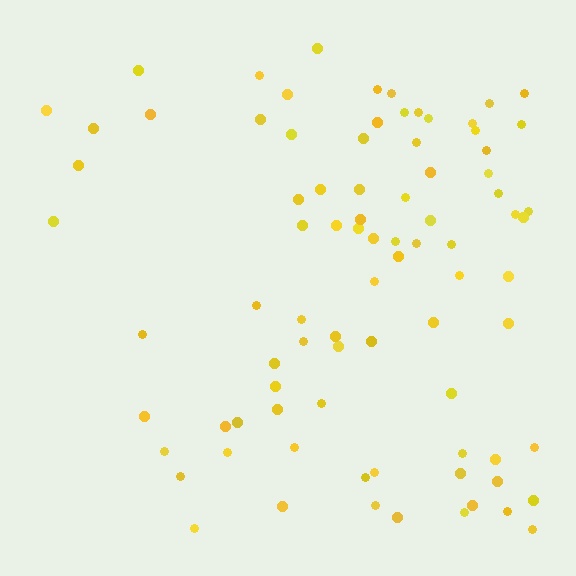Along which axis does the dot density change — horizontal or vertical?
Horizontal.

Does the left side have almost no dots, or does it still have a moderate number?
Still a moderate number, just noticeably fewer than the right.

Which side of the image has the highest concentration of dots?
The right.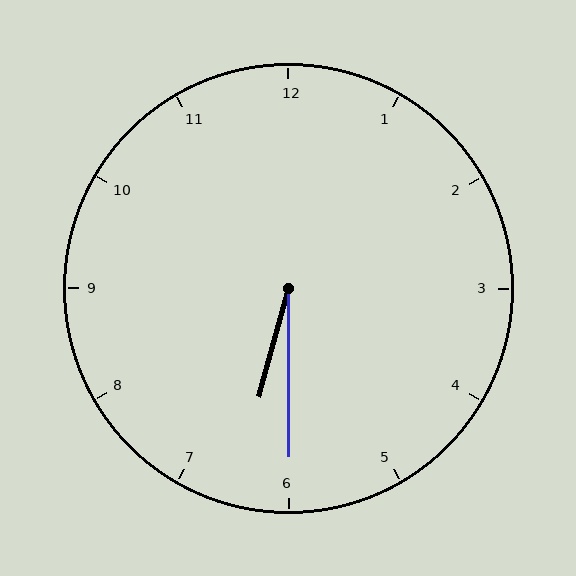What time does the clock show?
6:30.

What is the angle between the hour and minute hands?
Approximately 15 degrees.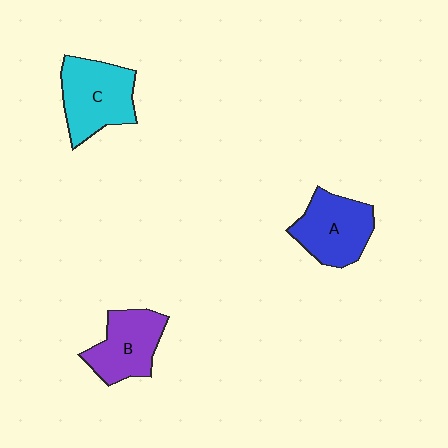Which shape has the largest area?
Shape C (cyan).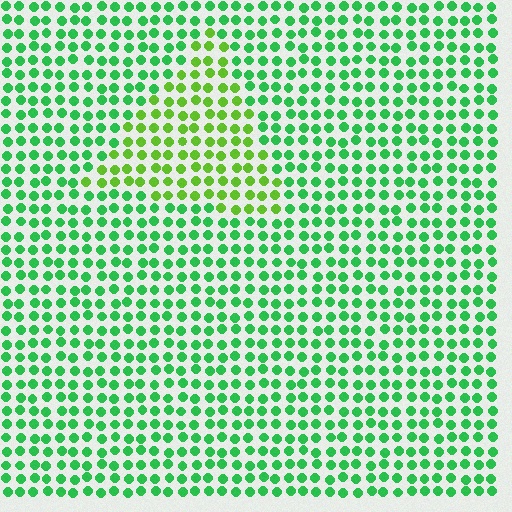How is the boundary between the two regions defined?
The boundary is defined purely by a slight shift in hue (about 36 degrees). Spacing, size, and orientation are identical on both sides.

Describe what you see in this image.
The image is filled with small green elements in a uniform arrangement. A triangle-shaped region is visible where the elements are tinted to a slightly different hue, forming a subtle color boundary.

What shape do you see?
I see a triangle.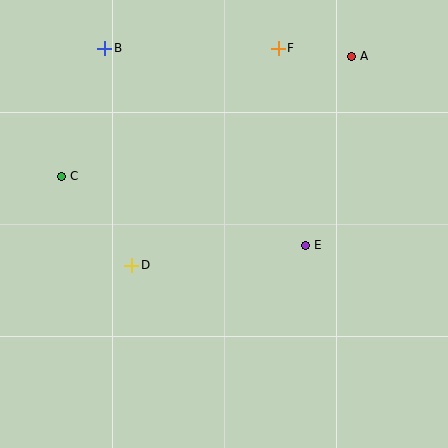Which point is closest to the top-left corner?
Point B is closest to the top-left corner.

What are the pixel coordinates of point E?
Point E is at (305, 245).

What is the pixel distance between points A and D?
The distance between A and D is 303 pixels.